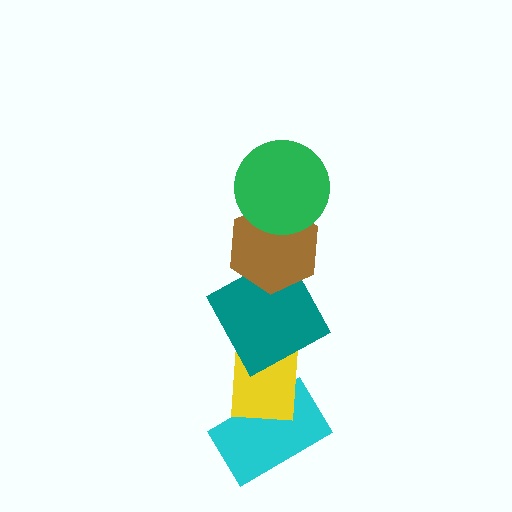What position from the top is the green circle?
The green circle is 1st from the top.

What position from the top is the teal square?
The teal square is 3rd from the top.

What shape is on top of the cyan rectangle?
The yellow rectangle is on top of the cyan rectangle.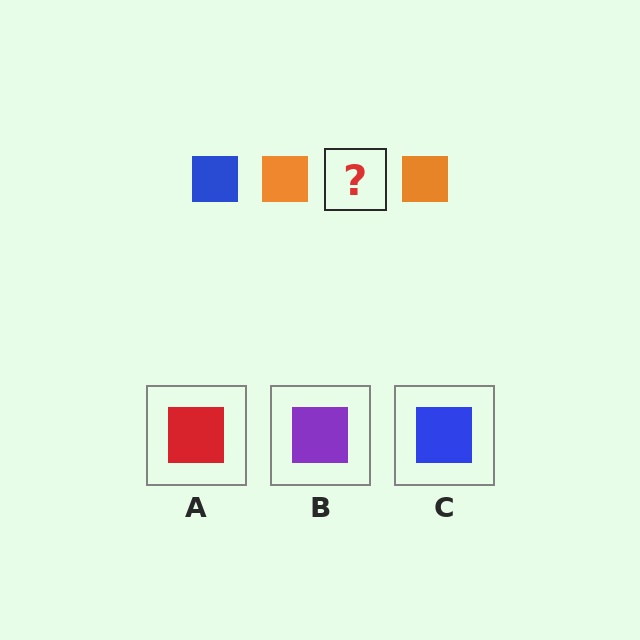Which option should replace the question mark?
Option C.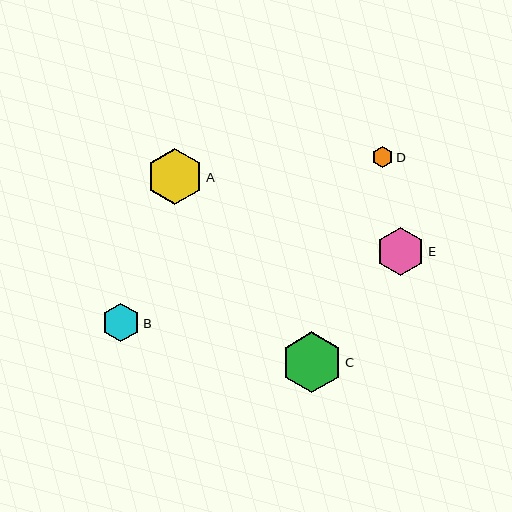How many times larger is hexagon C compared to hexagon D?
Hexagon C is approximately 2.9 times the size of hexagon D.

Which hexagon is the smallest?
Hexagon D is the smallest with a size of approximately 21 pixels.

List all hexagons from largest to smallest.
From largest to smallest: C, A, E, B, D.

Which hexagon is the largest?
Hexagon C is the largest with a size of approximately 61 pixels.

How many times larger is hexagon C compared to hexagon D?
Hexagon C is approximately 2.9 times the size of hexagon D.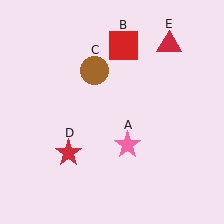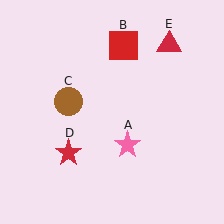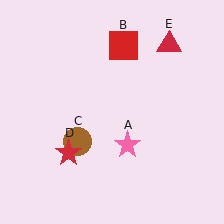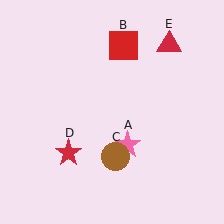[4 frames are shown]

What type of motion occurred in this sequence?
The brown circle (object C) rotated counterclockwise around the center of the scene.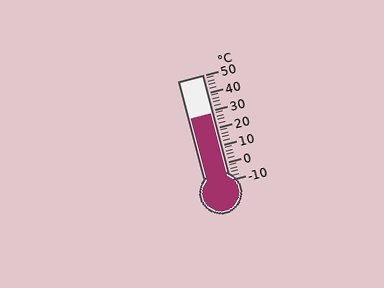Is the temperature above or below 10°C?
The temperature is above 10°C.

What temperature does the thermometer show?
The thermometer shows approximately 28°C.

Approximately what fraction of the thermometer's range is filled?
The thermometer is filled to approximately 65% of its range.